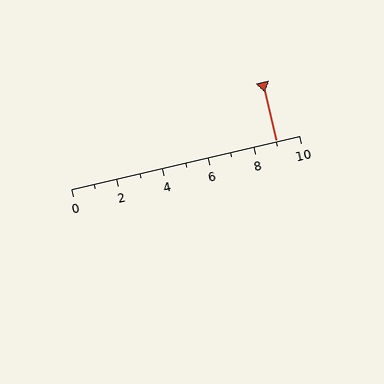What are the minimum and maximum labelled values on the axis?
The axis runs from 0 to 10.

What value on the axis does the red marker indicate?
The marker indicates approximately 9.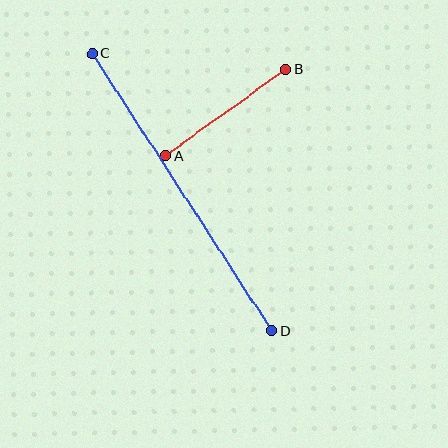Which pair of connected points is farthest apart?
Points C and D are farthest apart.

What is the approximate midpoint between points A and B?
The midpoint is at approximately (226, 112) pixels.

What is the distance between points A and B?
The distance is approximately 148 pixels.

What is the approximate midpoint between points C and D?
The midpoint is at approximately (182, 192) pixels.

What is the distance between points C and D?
The distance is approximately 330 pixels.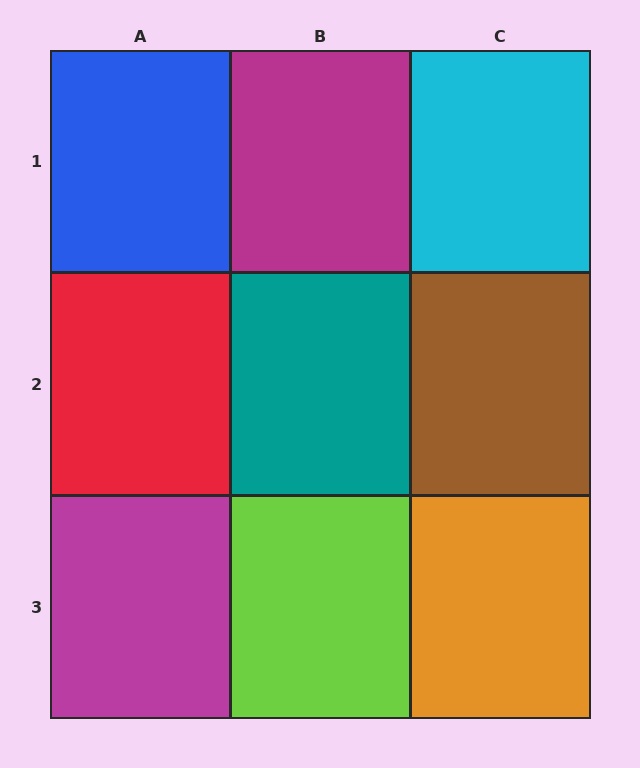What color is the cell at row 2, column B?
Teal.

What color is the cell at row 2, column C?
Brown.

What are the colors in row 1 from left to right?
Blue, magenta, cyan.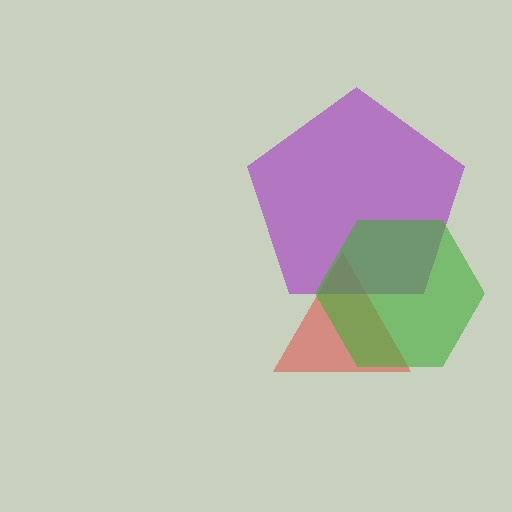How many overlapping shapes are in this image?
There are 3 overlapping shapes in the image.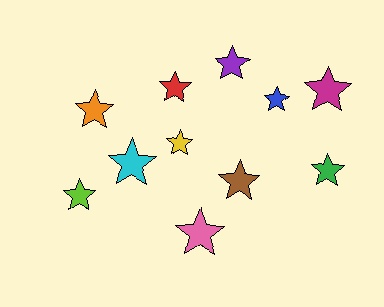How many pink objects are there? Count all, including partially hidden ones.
There is 1 pink object.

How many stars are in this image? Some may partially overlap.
There are 11 stars.